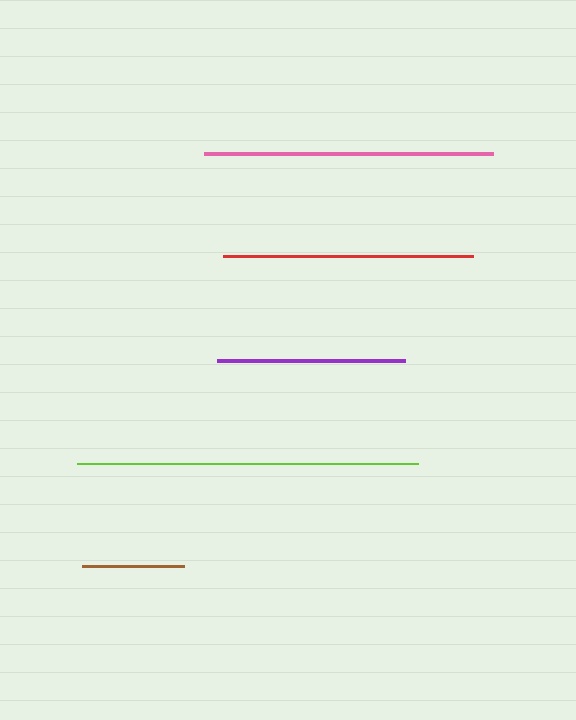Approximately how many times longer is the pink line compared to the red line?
The pink line is approximately 1.2 times the length of the red line.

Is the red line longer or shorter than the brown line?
The red line is longer than the brown line.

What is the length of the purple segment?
The purple segment is approximately 188 pixels long.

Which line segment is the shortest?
The brown line is the shortest at approximately 102 pixels.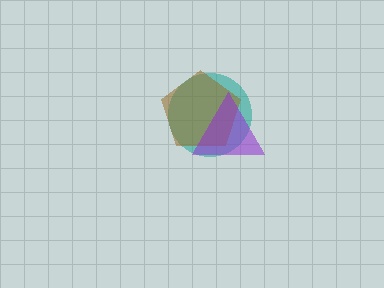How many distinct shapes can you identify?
There are 3 distinct shapes: a teal circle, a brown pentagon, a purple triangle.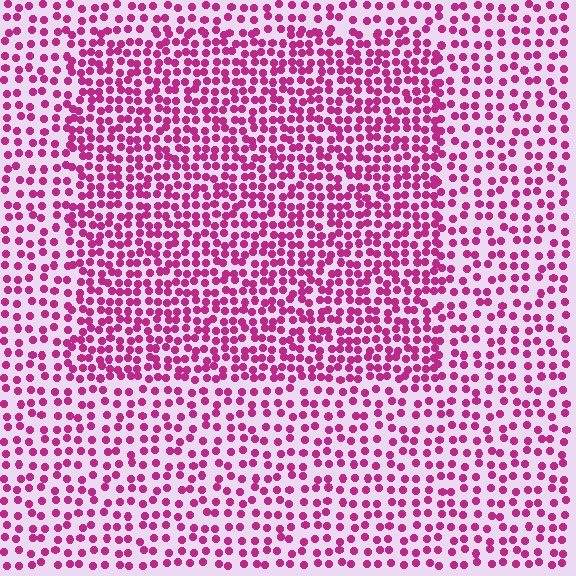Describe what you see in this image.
The image contains small magenta elements arranged at two different densities. A rectangle-shaped region is visible where the elements are more densely packed than the surrounding area.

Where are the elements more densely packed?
The elements are more densely packed inside the rectangle boundary.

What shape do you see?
I see a rectangle.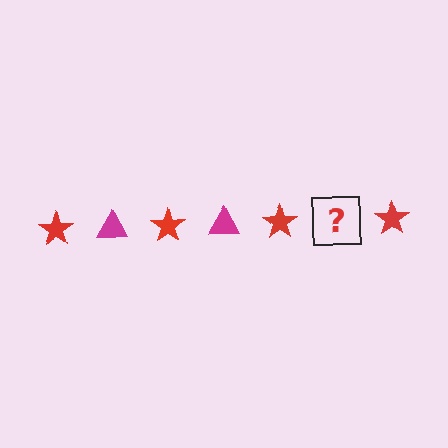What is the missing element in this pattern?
The missing element is a magenta triangle.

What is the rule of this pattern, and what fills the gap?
The rule is that the pattern alternates between red star and magenta triangle. The gap should be filled with a magenta triangle.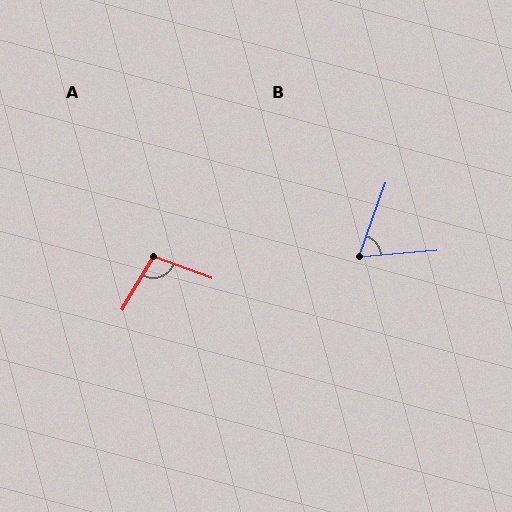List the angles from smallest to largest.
B (66°), A (100°).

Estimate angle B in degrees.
Approximately 66 degrees.